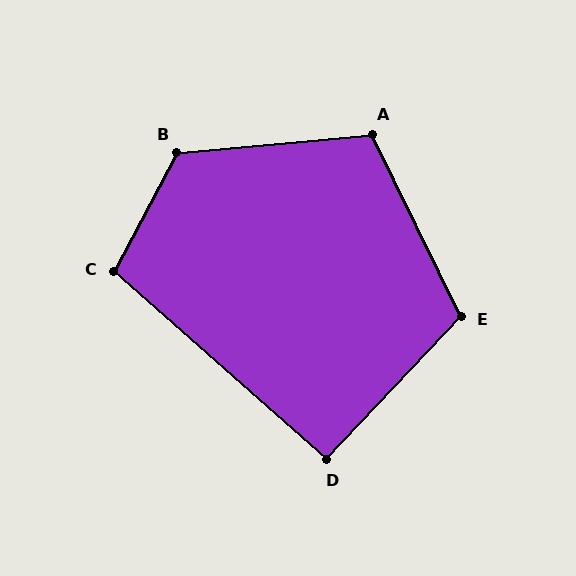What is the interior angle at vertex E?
Approximately 111 degrees (obtuse).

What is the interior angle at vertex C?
Approximately 103 degrees (obtuse).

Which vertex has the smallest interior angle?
D, at approximately 92 degrees.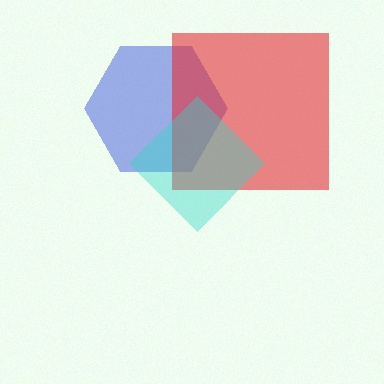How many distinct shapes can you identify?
There are 3 distinct shapes: a blue hexagon, a red square, a cyan diamond.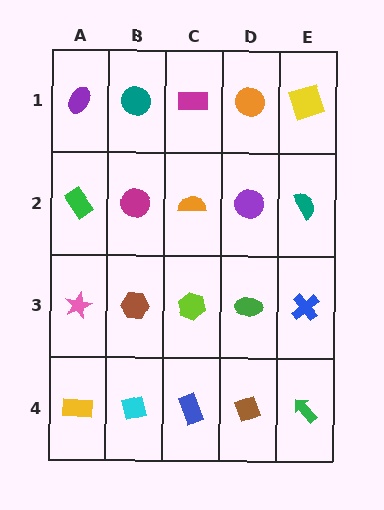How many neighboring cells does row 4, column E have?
2.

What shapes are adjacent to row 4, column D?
A green ellipse (row 3, column D), a blue rectangle (row 4, column C), a green arrow (row 4, column E).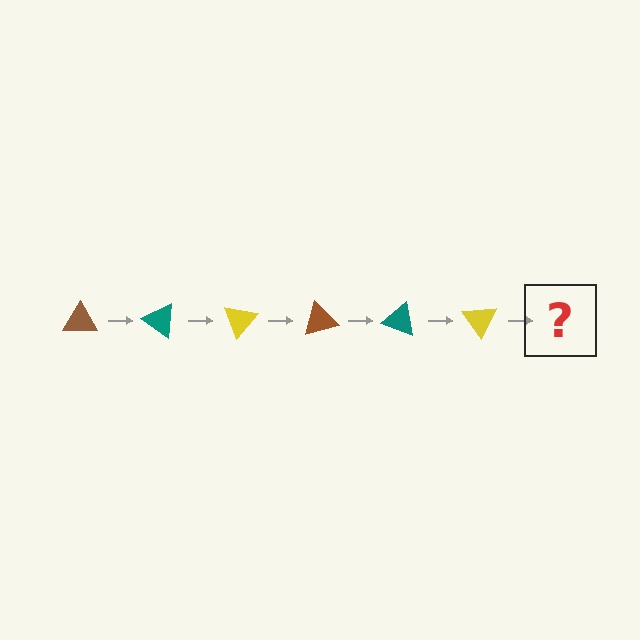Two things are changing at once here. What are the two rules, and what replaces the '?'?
The two rules are that it rotates 35 degrees each step and the color cycles through brown, teal, and yellow. The '?' should be a brown triangle, rotated 210 degrees from the start.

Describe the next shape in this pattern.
It should be a brown triangle, rotated 210 degrees from the start.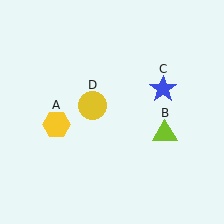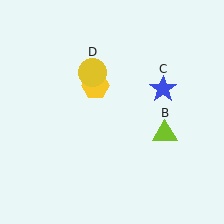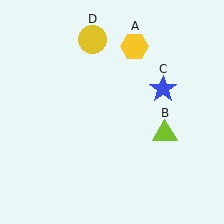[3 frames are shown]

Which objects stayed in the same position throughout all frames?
Lime triangle (object B) and blue star (object C) remained stationary.